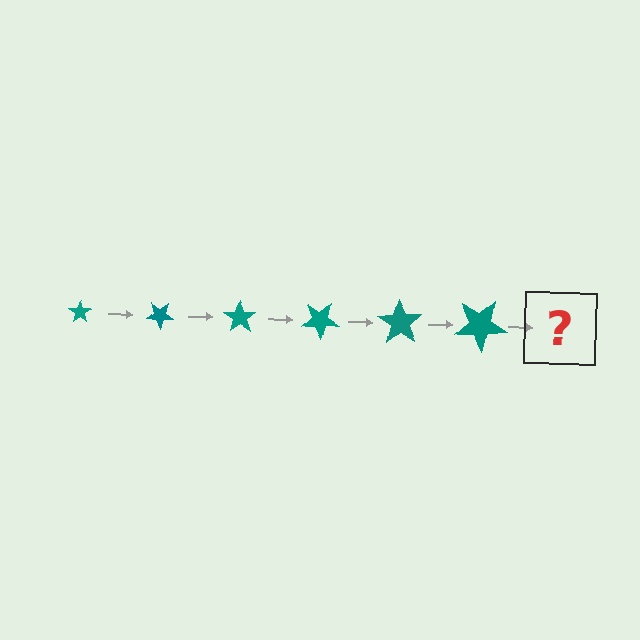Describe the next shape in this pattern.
It should be a star, larger than the previous one and rotated 210 degrees from the start.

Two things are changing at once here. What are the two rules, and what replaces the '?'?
The two rules are that the star grows larger each step and it rotates 35 degrees each step. The '?' should be a star, larger than the previous one and rotated 210 degrees from the start.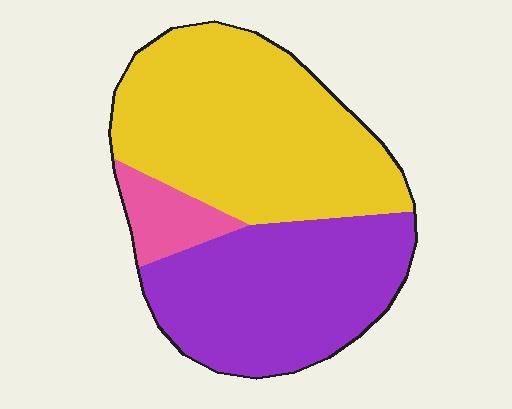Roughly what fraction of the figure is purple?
Purple covers roughly 40% of the figure.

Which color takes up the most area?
Yellow, at roughly 50%.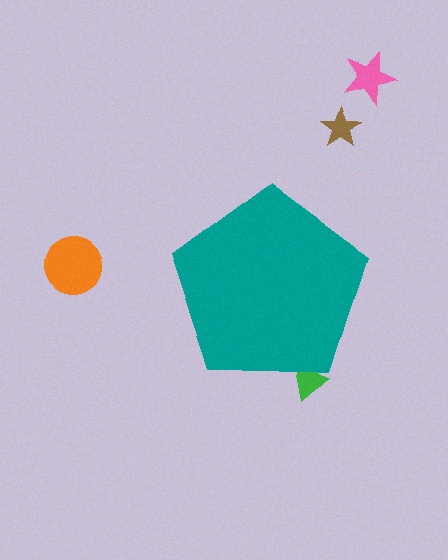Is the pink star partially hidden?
No, the pink star is fully visible.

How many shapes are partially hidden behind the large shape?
1 shape is partially hidden.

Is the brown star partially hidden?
No, the brown star is fully visible.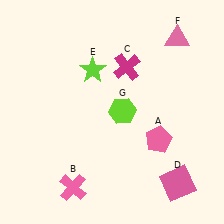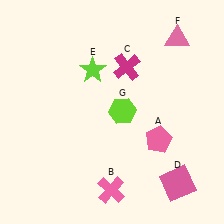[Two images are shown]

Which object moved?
The pink cross (B) moved right.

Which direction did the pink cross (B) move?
The pink cross (B) moved right.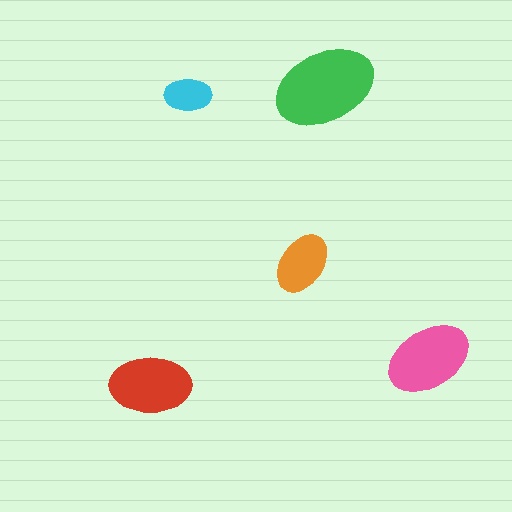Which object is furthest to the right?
The pink ellipse is rightmost.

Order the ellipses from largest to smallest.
the green one, the pink one, the red one, the orange one, the cyan one.